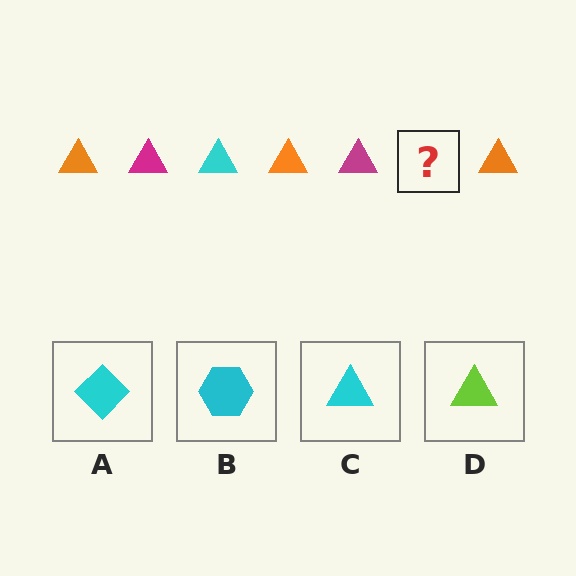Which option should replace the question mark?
Option C.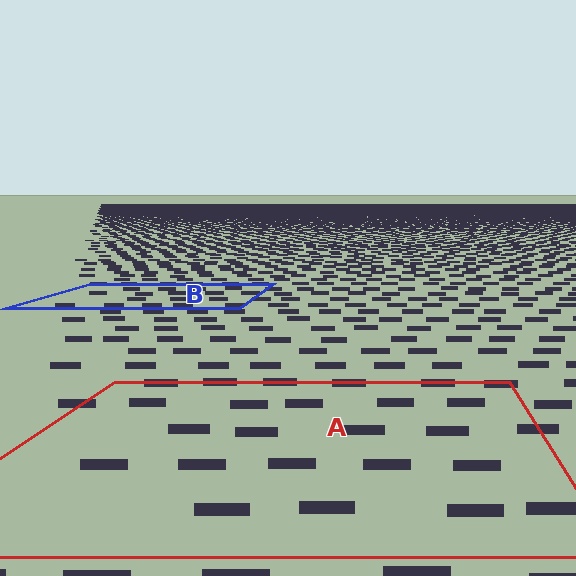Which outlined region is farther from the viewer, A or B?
Region B is farther from the viewer — the texture elements inside it appear smaller and more densely packed.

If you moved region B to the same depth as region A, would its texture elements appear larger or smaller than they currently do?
They would appear larger. At a closer depth, the same texture elements are projected at a bigger on-screen size.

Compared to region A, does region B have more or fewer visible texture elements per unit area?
Region B has more texture elements per unit area — they are packed more densely because it is farther away.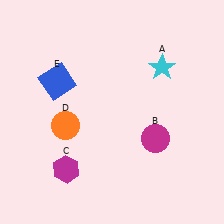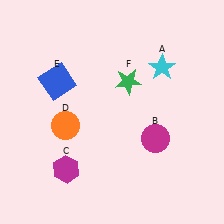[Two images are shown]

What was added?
A green star (F) was added in Image 2.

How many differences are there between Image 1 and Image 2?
There is 1 difference between the two images.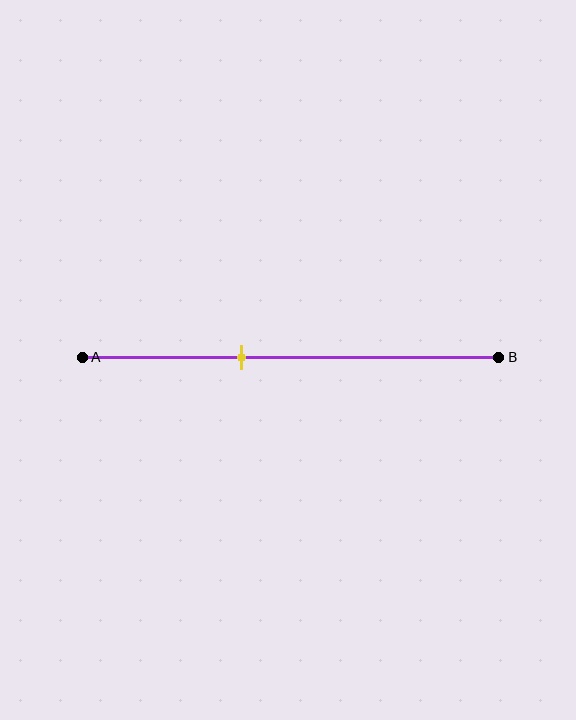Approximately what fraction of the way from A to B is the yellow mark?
The yellow mark is approximately 40% of the way from A to B.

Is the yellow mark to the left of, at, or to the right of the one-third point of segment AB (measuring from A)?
The yellow mark is to the right of the one-third point of segment AB.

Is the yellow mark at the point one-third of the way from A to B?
No, the mark is at about 40% from A, not at the 33% one-third point.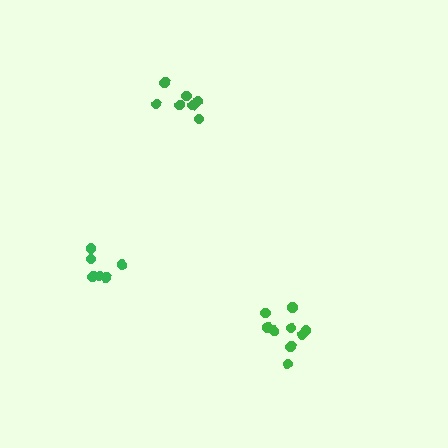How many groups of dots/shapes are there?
There are 3 groups.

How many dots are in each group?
Group 1: 7 dots, Group 2: 6 dots, Group 3: 9 dots (22 total).